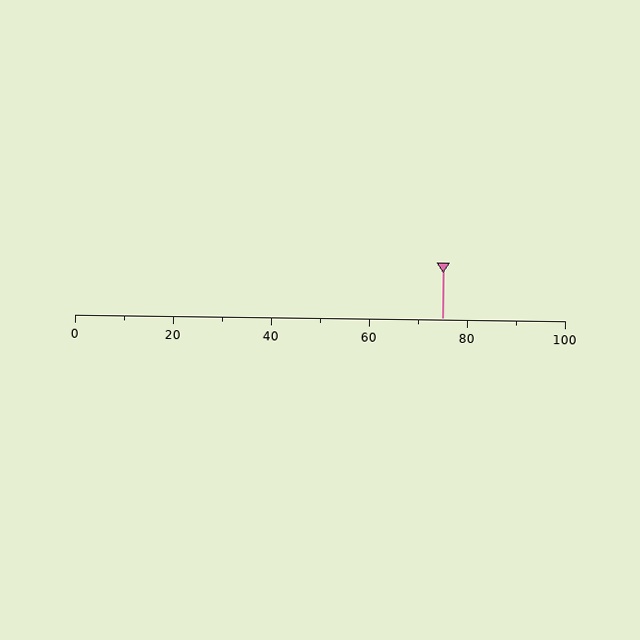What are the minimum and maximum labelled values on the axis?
The axis runs from 0 to 100.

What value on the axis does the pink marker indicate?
The marker indicates approximately 75.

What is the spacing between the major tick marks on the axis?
The major ticks are spaced 20 apart.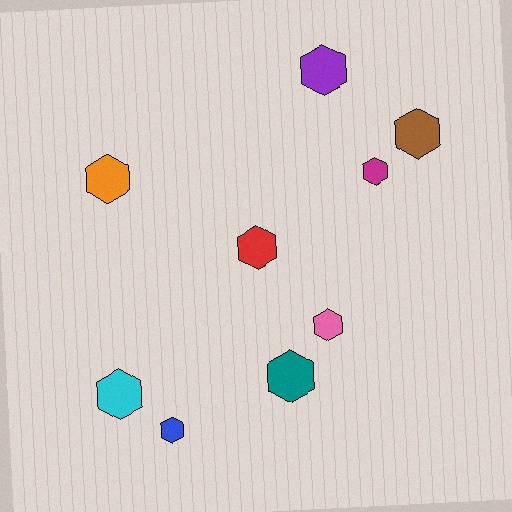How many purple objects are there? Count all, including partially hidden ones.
There is 1 purple object.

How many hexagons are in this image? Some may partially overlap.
There are 9 hexagons.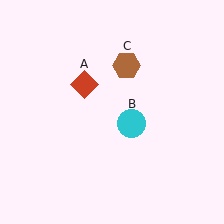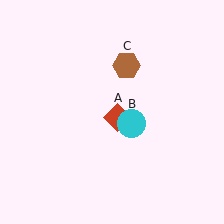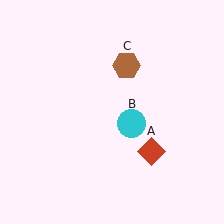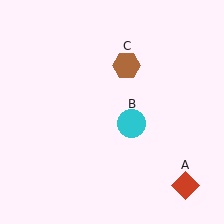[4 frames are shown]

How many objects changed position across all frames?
1 object changed position: red diamond (object A).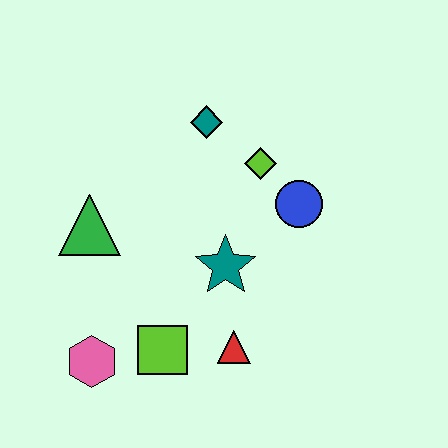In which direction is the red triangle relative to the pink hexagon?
The red triangle is to the right of the pink hexagon.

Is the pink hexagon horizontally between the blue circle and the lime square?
No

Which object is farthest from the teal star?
The pink hexagon is farthest from the teal star.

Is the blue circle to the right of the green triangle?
Yes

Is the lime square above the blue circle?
No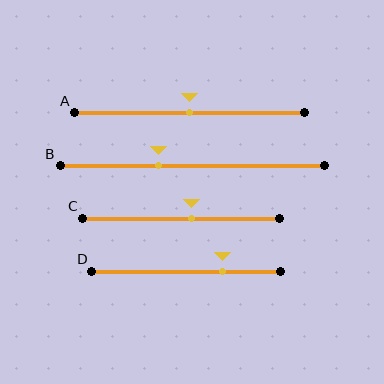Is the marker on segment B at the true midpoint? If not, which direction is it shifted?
No, the marker on segment B is shifted to the left by about 13% of the segment length.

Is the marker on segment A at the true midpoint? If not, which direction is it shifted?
Yes, the marker on segment A is at the true midpoint.